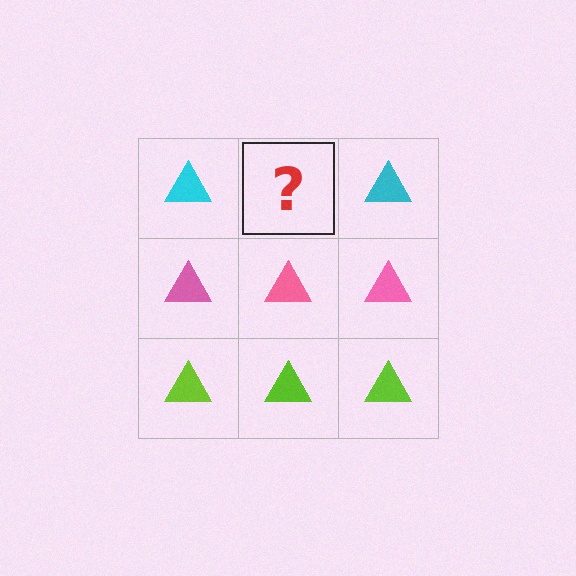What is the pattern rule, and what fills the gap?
The rule is that each row has a consistent color. The gap should be filled with a cyan triangle.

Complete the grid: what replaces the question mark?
The question mark should be replaced with a cyan triangle.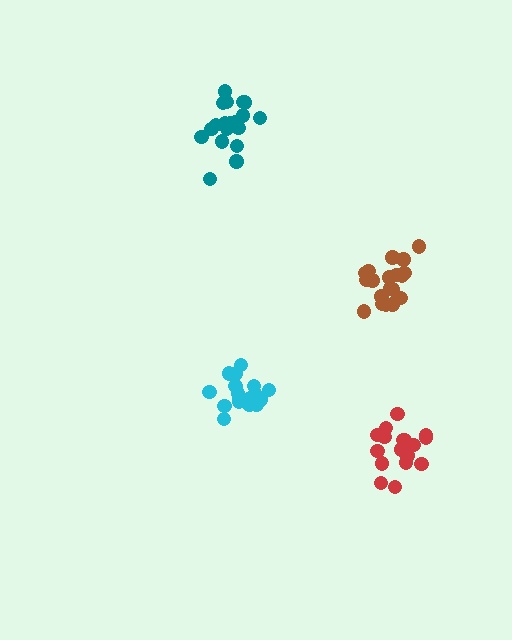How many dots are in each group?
Group 1: 20 dots, Group 2: 20 dots, Group 3: 18 dots, Group 4: 20 dots (78 total).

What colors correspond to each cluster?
The clusters are colored: brown, red, cyan, teal.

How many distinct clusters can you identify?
There are 4 distinct clusters.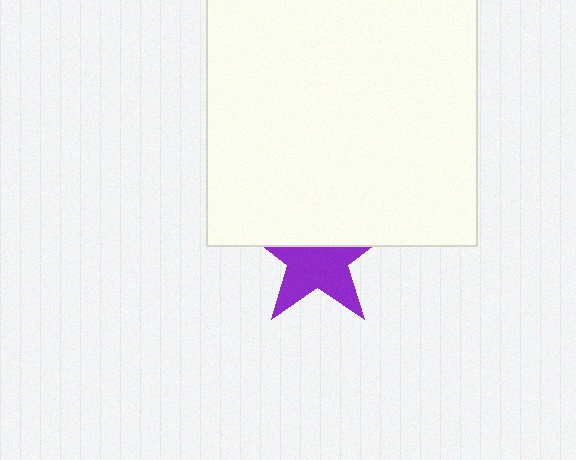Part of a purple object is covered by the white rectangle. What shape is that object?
It is a star.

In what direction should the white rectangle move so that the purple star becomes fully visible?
The white rectangle should move up. That is the shortest direction to clear the overlap and leave the purple star fully visible.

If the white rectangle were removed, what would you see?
You would see the complete purple star.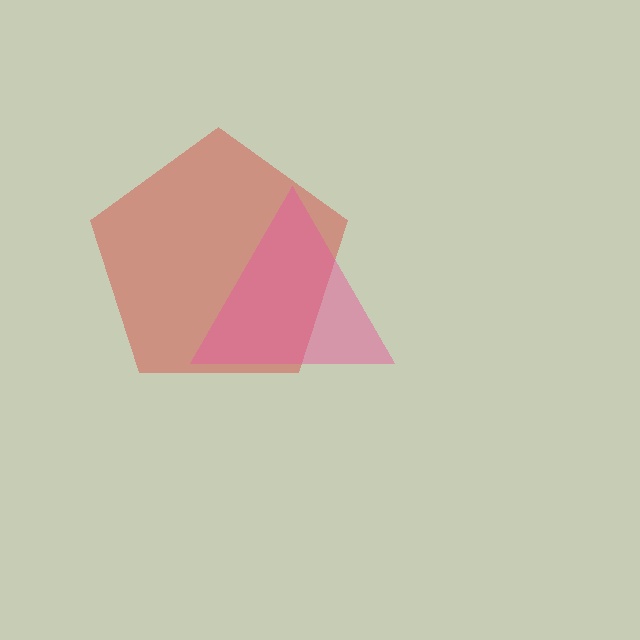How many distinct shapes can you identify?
There are 2 distinct shapes: a red pentagon, a pink triangle.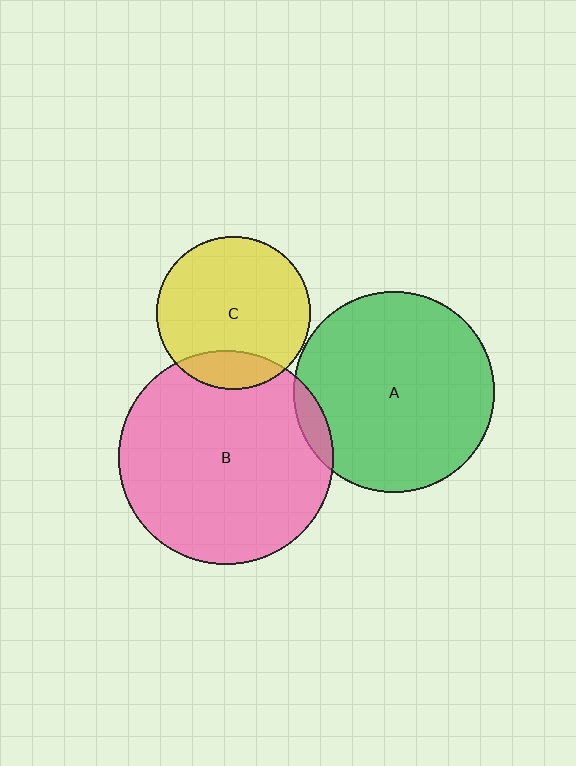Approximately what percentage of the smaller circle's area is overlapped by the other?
Approximately 5%.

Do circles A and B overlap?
Yes.